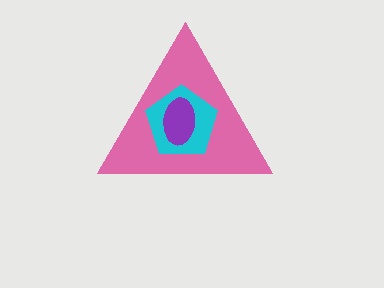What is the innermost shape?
The purple ellipse.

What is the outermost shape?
The pink triangle.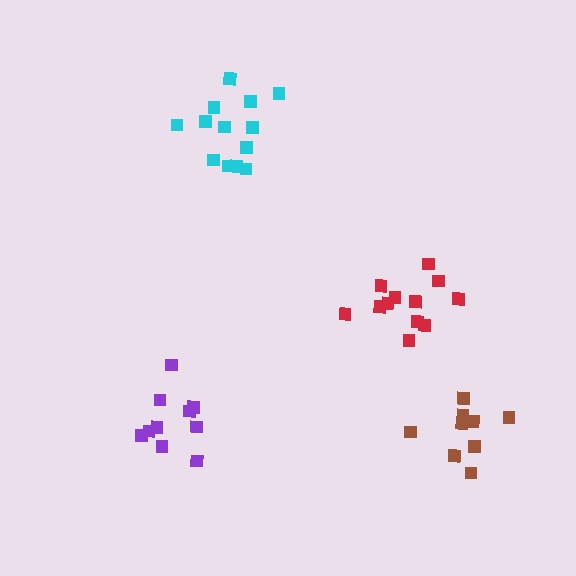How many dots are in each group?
Group 1: 12 dots, Group 2: 9 dots, Group 3: 13 dots, Group 4: 10 dots (44 total).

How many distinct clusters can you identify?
There are 4 distinct clusters.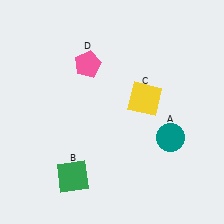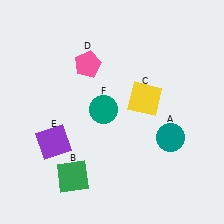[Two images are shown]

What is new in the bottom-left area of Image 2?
A purple square (E) was added in the bottom-left area of Image 2.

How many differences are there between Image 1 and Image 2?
There are 2 differences between the two images.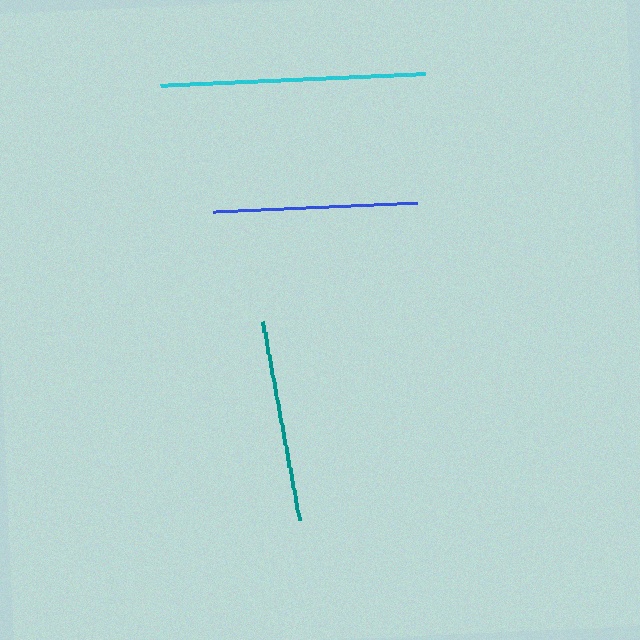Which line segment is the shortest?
The teal line is the shortest at approximately 202 pixels.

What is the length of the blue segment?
The blue segment is approximately 204 pixels long.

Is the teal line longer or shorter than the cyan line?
The cyan line is longer than the teal line.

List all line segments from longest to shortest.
From longest to shortest: cyan, blue, teal.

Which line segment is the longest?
The cyan line is the longest at approximately 264 pixels.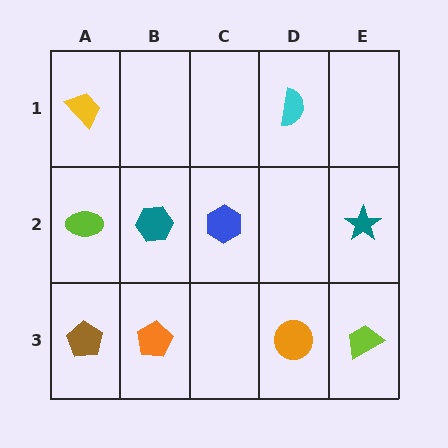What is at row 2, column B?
A teal hexagon.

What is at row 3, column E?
A lime trapezoid.